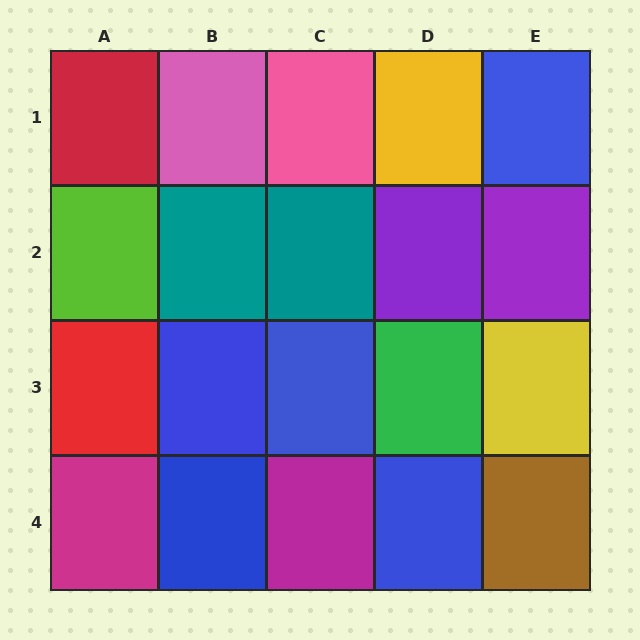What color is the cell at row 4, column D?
Blue.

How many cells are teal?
2 cells are teal.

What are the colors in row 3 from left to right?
Red, blue, blue, green, yellow.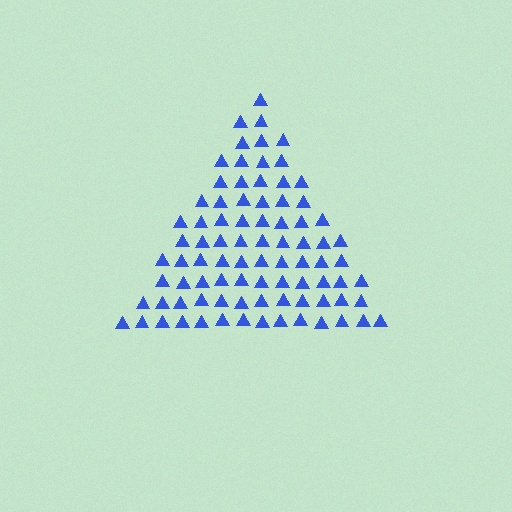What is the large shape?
The large shape is a triangle.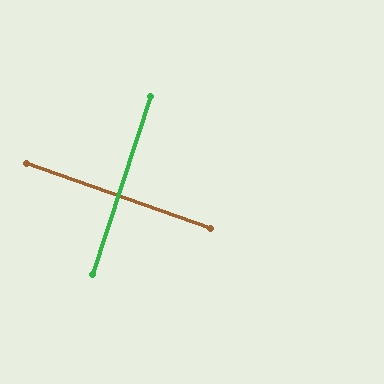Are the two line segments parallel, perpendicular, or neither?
Perpendicular — they meet at approximately 88°.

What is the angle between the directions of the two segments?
Approximately 88 degrees.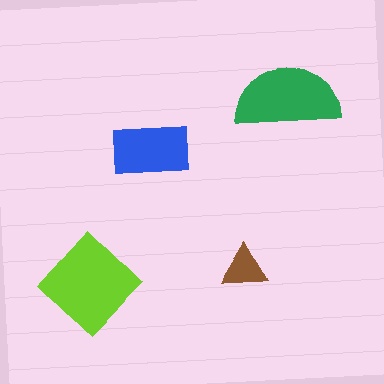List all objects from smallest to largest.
The brown triangle, the blue rectangle, the green semicircle, the lime diamond.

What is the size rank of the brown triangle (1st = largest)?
4th.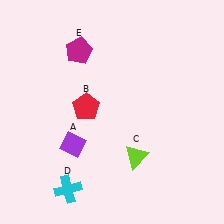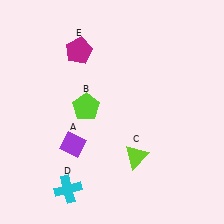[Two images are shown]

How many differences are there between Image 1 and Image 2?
There is 1 difference between the two images.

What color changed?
The pentagon (B) changed from red in Image 1 to lime in Image 2.